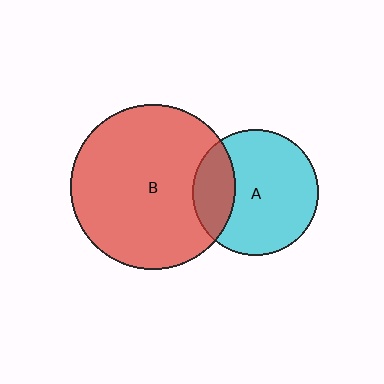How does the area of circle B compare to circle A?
Approximately 1.7 times.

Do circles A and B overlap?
Yes.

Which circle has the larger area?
Circle B (red).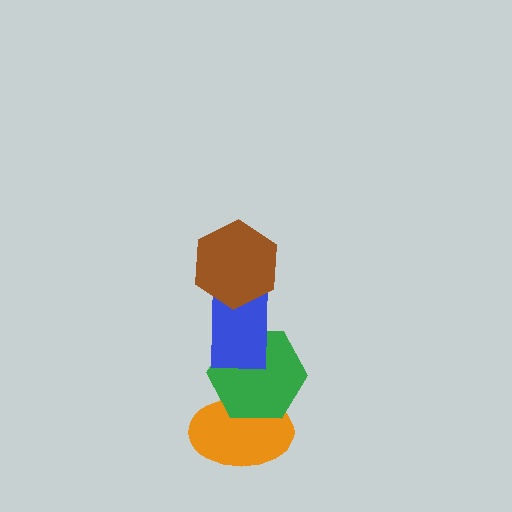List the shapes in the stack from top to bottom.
From top to bottom: the brown hexagon, the blue rectangle, the green hexagon, the orange ellipse.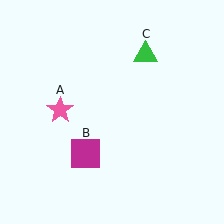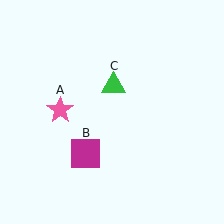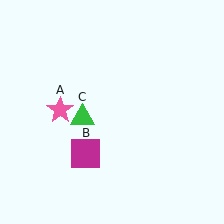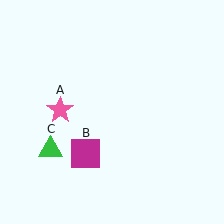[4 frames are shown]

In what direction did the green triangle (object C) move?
The green triangle (object C) moved down and to the left.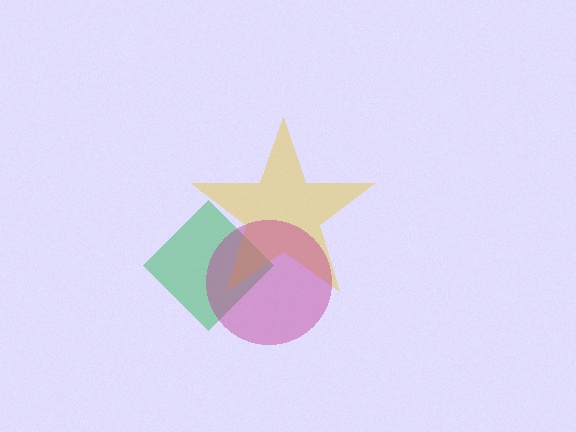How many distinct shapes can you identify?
There are 3 distinct shapes: a green diamond, a yellow star, a magenta circle.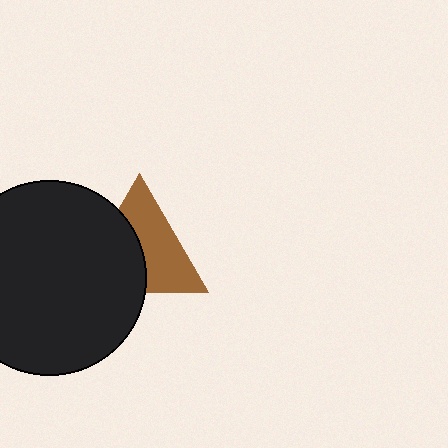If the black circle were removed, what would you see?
You would see the complete brown triangle.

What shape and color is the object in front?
The object in front is a black circle.